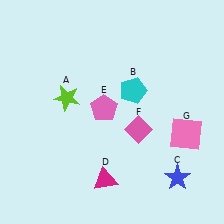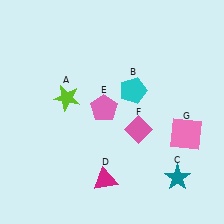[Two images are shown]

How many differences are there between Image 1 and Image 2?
There is 1 difference between the two images.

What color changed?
The star (C) changed from blue in Image 1 to teal in Image 2.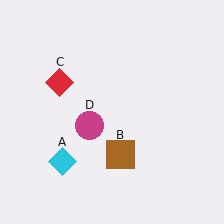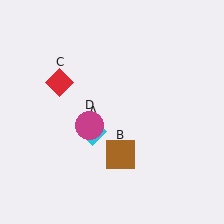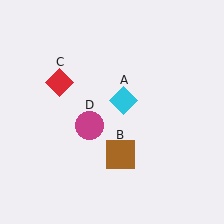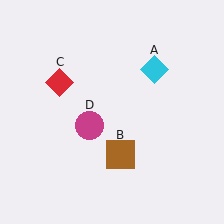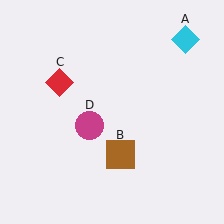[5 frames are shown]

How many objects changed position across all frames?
1 object changed position: cyan diamond (object A).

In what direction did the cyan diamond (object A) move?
The cyan diamond (object A) moved up and to the right.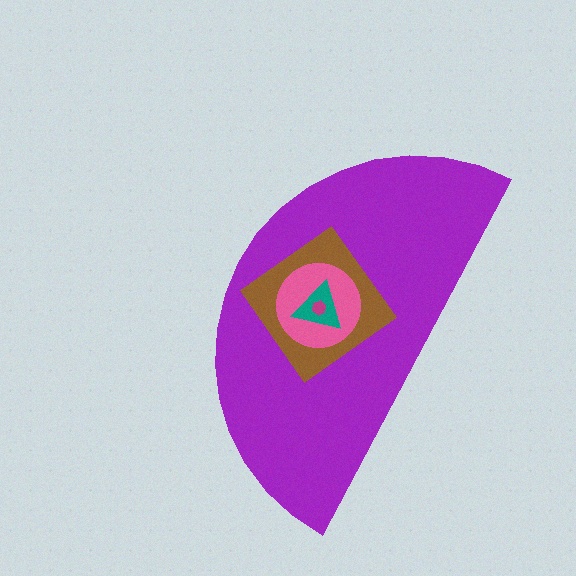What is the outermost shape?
The purple semicircle.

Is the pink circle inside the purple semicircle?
Yes.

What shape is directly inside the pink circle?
The teal triangle.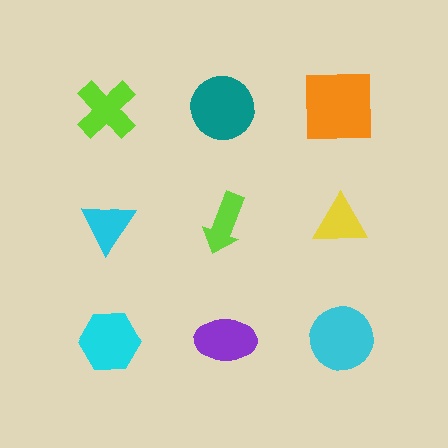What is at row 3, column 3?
A cyan circle.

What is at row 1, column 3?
An orange square.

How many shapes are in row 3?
3 shapes.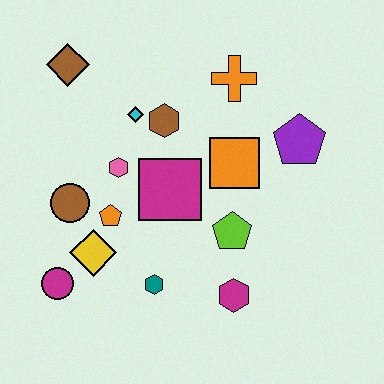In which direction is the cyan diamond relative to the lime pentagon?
The cyan diamond is above the lime pentagon.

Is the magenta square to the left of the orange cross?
Yes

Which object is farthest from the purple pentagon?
The magenta circle is farthest from the purple pentagon.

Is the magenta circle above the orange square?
No